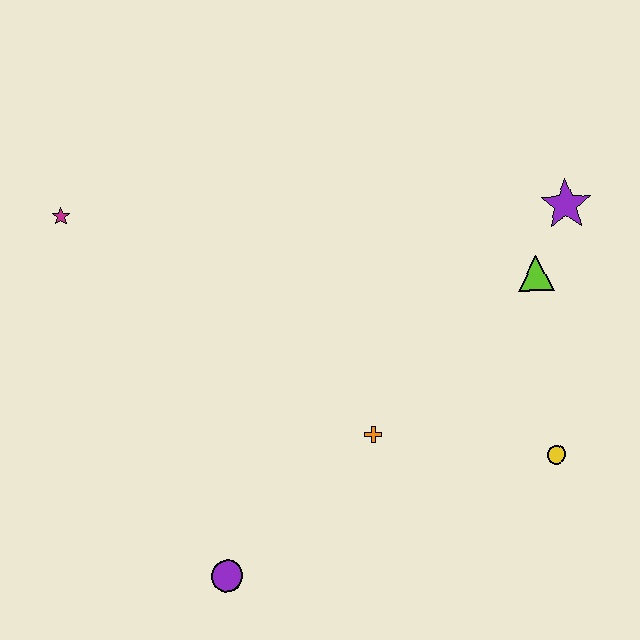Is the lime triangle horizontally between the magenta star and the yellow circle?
Yes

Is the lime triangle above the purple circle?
Yes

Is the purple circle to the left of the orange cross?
Yes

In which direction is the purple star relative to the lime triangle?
The purple star is above the lime triangle.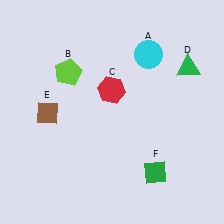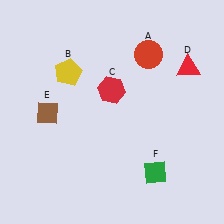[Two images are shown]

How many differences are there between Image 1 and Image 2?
There are 3 differences between the two images.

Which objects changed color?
A changed from cyan to red. B changed from lime to yellow. D changed from green to red.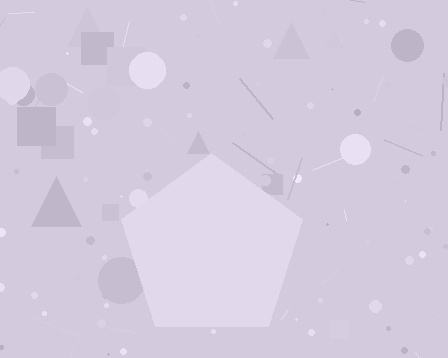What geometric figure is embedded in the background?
A pentagon is embedded in the background.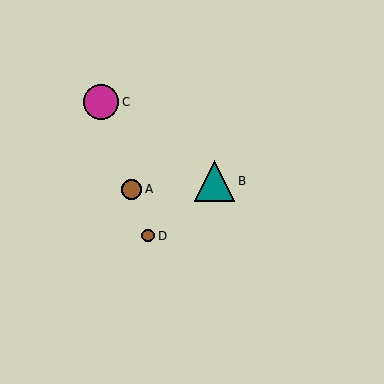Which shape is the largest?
The teal triangle (labeled B) is the largest.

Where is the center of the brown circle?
The center of the brown circle is at (131, 189).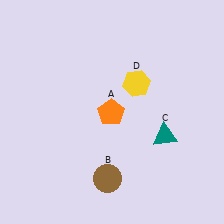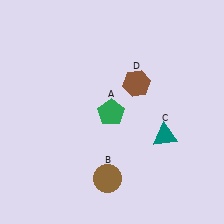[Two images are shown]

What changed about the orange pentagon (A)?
In Image 1, A is orange. In Image 2, it changed to green.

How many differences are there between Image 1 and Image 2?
There are 2 differences between the two images.